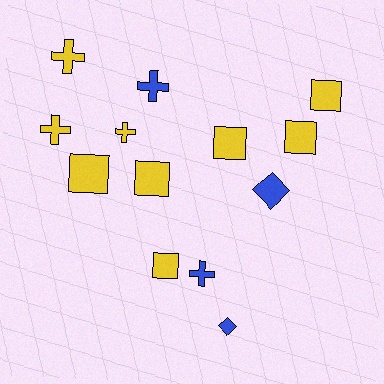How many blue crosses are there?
There are 2 blue crosses.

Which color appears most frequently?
Yellow, with 9 objects.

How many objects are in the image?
There are 13 objects.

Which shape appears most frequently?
Square, with 6 objects.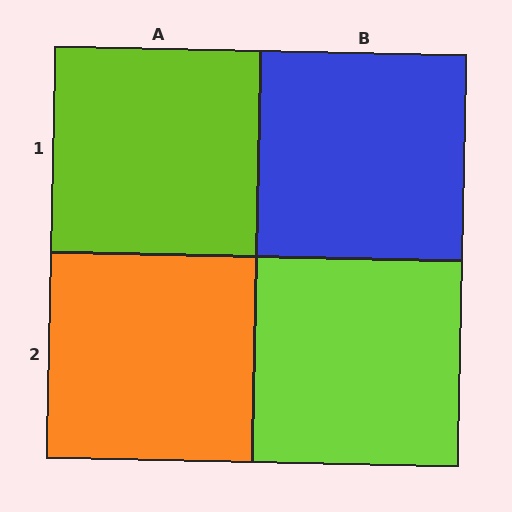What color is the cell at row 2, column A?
Orange.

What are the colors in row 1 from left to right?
Lime, blue.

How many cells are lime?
2 cells are lime.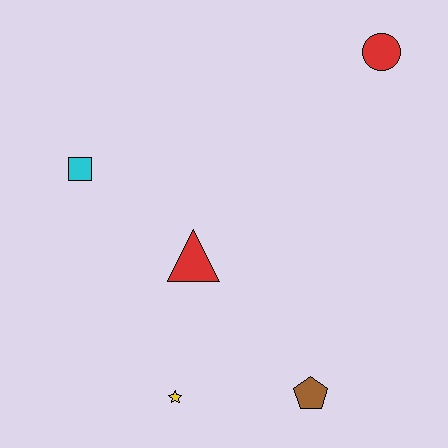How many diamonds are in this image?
There are no diamonds.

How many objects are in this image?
There are 5 objects.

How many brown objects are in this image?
There is 1 brown object.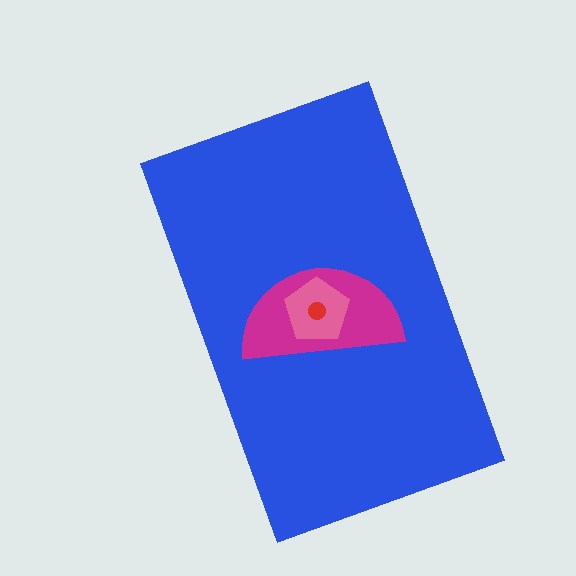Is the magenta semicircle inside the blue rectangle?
Yes.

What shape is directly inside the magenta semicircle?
The pink pentagon.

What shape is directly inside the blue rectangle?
The magenta semicircle.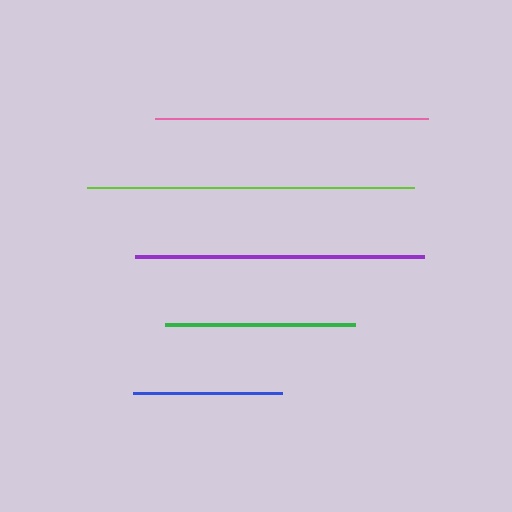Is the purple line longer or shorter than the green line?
The purple line is longer than the green line.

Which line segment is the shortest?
The blue line is the shortest at approximately 149 pixels.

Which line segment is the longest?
The lime line is the longest at approximately 327 pixels.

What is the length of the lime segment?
The lime segment is approximately 327 pixels long.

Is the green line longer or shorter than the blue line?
The green line is longer than the blue line.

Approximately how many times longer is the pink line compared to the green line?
The pink line is approximately 1.4 times the length of the green line.